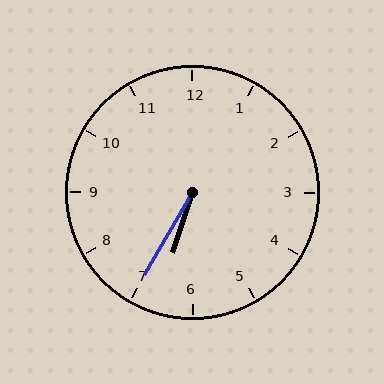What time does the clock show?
6:35.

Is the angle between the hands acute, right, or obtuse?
It is acute.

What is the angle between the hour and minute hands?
Approximately 12 degrees.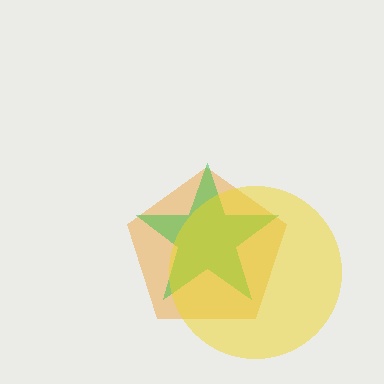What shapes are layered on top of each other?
The layered shapes are: an orange pentagon, a green star, a yellow circle.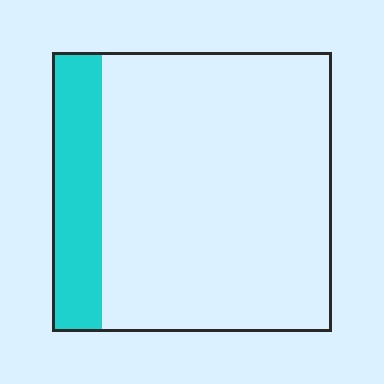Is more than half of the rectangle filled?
No.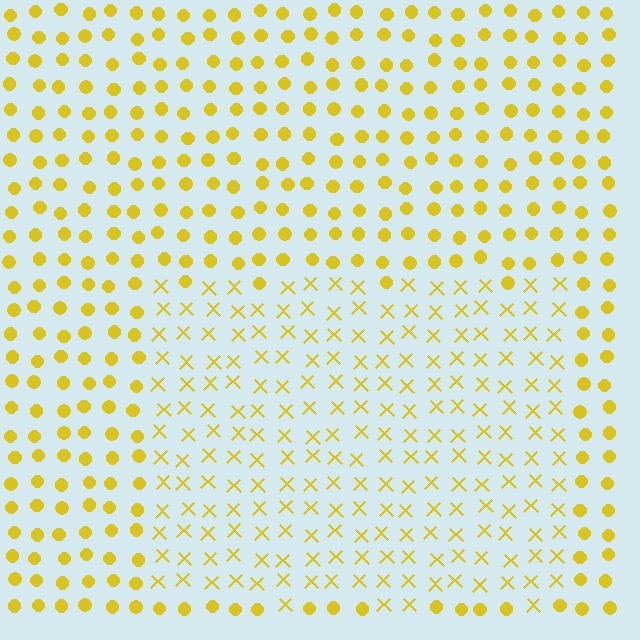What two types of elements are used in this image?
The image uses X marks inside the rectangle region and circles outside it.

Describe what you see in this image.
The image is filled with small yellow elements arranged in a uniform grid. A rectangle-shaped region contains X marks, while the surrounding area contains circles. The boundary is defined purely by the change in element shape.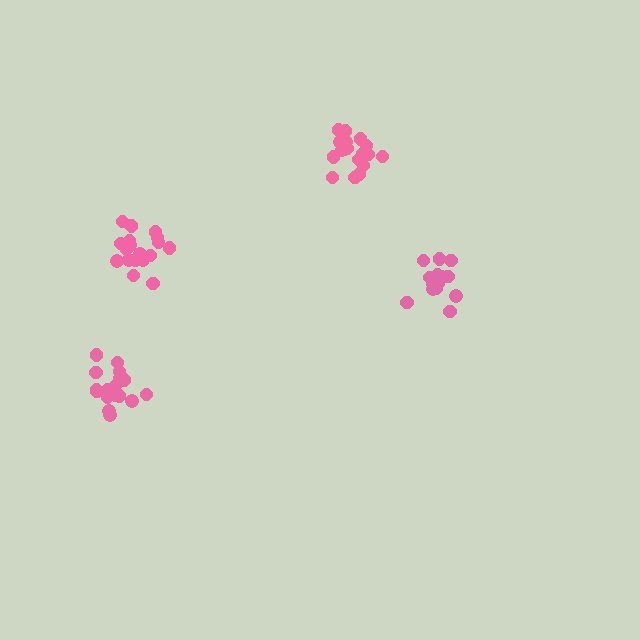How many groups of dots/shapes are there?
There are 4 groups.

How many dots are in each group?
Group 1: 18 dots, Group 2: 18 dots, Group 3: 18 dots, Group 4: 14 dots (68 total).